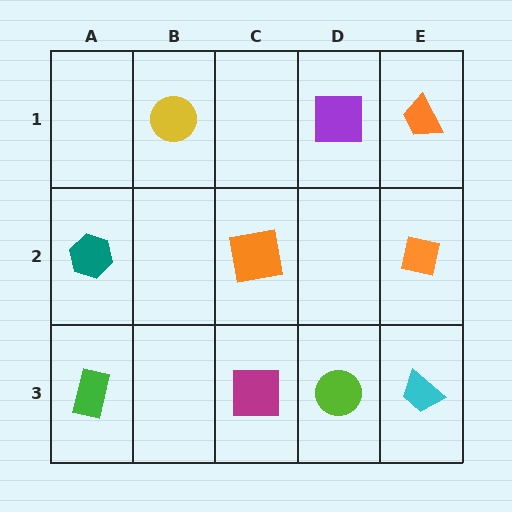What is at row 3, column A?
A green rectangle.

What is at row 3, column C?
A magenta square.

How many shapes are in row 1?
3 shapes.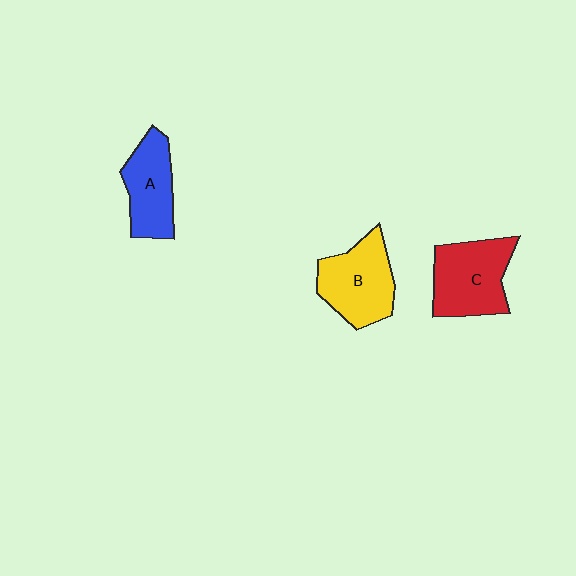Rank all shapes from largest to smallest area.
From largest to smallest: C (red), B (yellow), A (blue).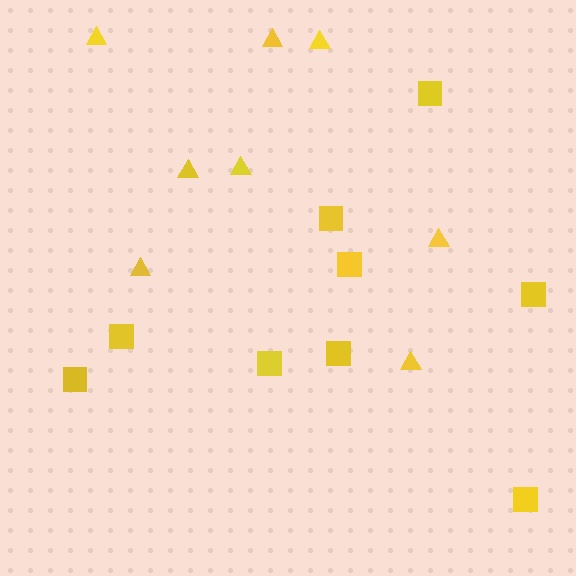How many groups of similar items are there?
There are 2 groups: one group of triangles (8) and one group of squares (9).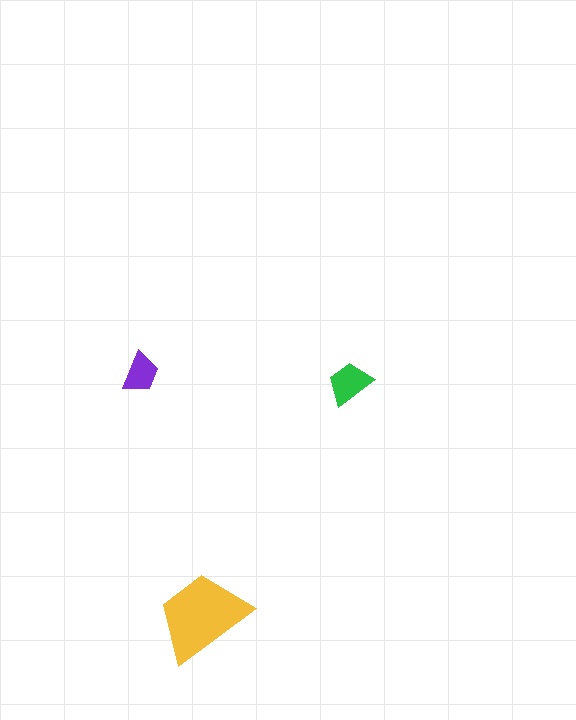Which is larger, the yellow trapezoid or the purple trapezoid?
The yellow one.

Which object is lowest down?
The yellow trapezoid is bottommost.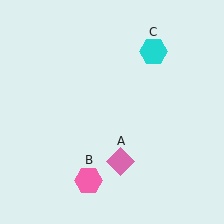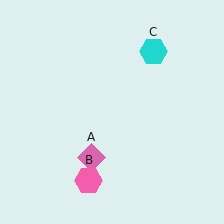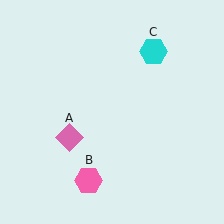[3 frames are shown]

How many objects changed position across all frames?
1 object changed position: pink diamond (object A).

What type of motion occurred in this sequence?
The pink diamond (object A) rotated clockwise around the center of the scene.